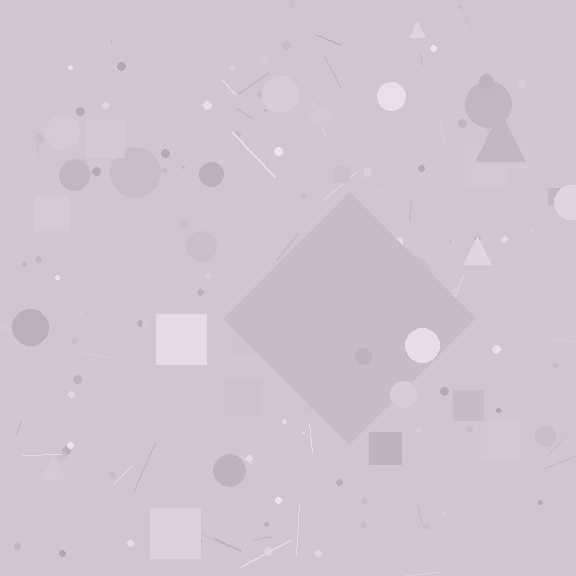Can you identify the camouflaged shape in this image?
The camouflaged shape is a diamond.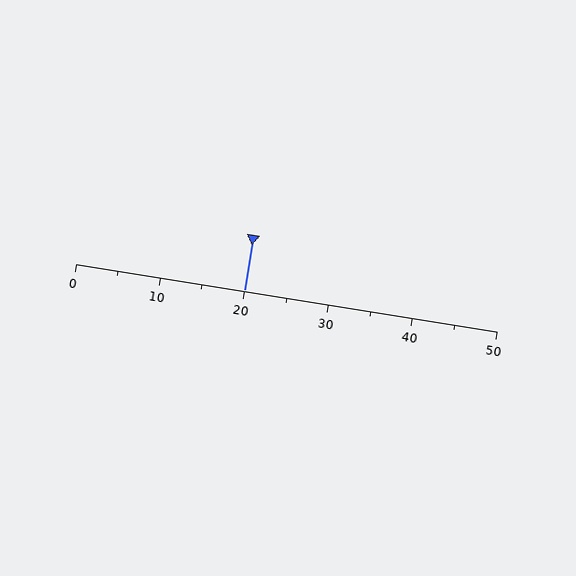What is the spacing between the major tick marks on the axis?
The major ticks are spaced 10 apart.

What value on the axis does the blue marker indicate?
The marker indicates approximately 20.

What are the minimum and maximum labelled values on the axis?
The axis runs from 0 to 50.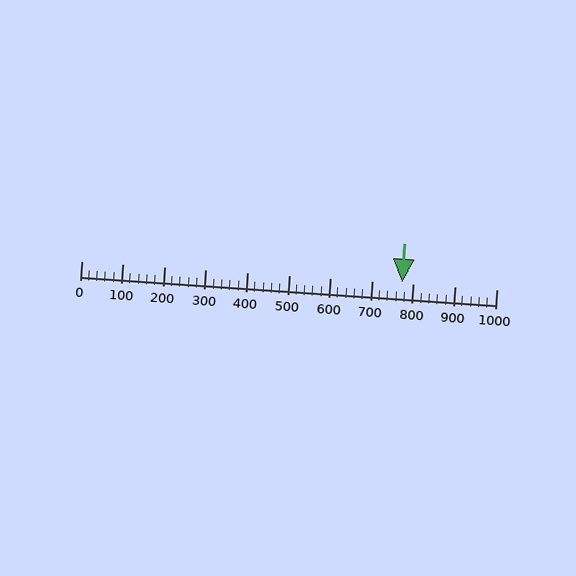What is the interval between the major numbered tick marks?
The major tick marks are spaced 100 units apart.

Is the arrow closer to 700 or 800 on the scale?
The arrow is closer to 800.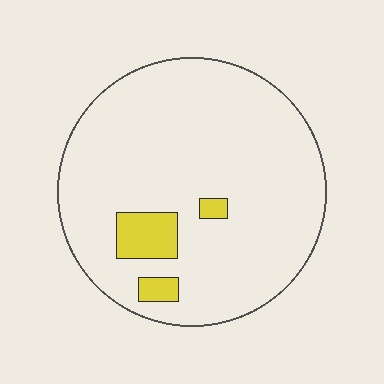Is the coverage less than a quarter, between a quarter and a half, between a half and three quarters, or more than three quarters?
Less than a quarter.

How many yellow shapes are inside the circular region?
3.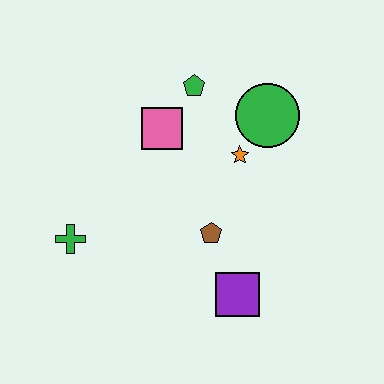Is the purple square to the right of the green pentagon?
Yes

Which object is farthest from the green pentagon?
The purple square is farthest from the green pentagon.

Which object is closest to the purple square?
The brown pentagon is closest to the purple square.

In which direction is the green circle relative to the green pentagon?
The green circle is to the right of the green pentagon.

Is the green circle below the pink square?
No